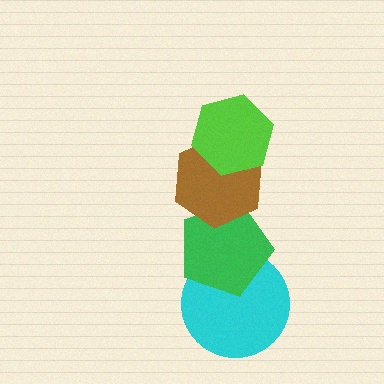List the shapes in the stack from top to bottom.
From top to bottom: the lime hexagon, the brown hexagon, the green pentagon, the cyan circle.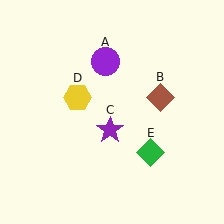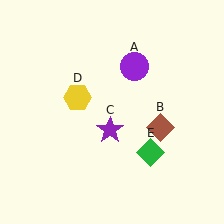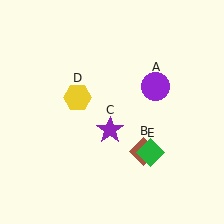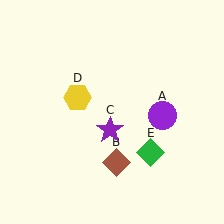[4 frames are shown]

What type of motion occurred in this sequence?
The purple circle (object A), brown diamond (object B) rotated clockwise around the center of the scene.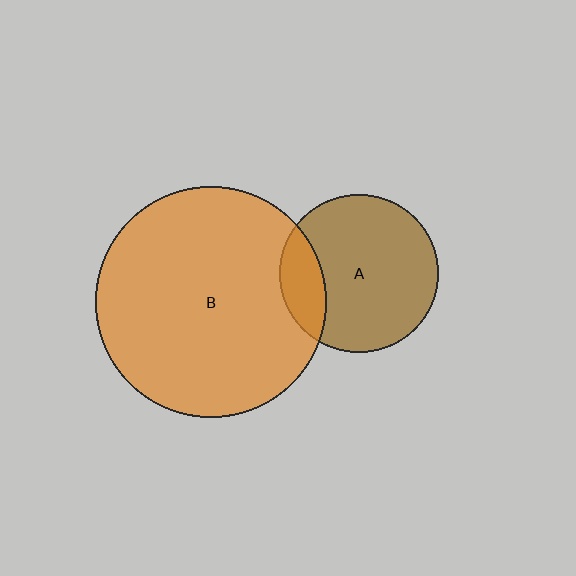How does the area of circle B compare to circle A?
Approximately 2.1 times.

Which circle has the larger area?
Circle B (orange).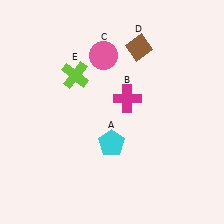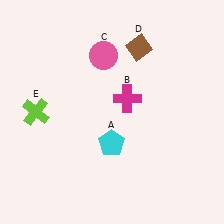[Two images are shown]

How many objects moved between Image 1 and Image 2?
1 object moved between the two images.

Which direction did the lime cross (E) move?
The lime cross (E) moved left.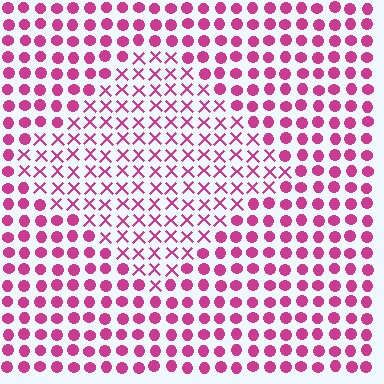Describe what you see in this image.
The image is filled with small magenta elements arranged in a uniform grid. A diamond-shaped region contains X marks, while the surrounding area contains circles. The boundary is defined purely by the change in element shape.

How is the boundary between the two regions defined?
The boundary is defined by a change in element shape: X marks inside vs. circles outside. All elements share the same color and spacing.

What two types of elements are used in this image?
The image uses X marks inside the diamond region and circles outside it.